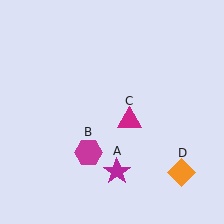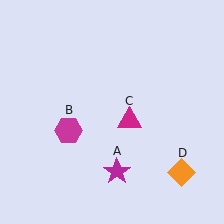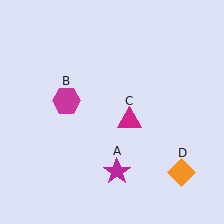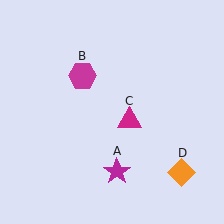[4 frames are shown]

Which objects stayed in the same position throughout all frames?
Magenta star (object A) and magenta triangle (object C) and orange diamond (object D) remained stationary.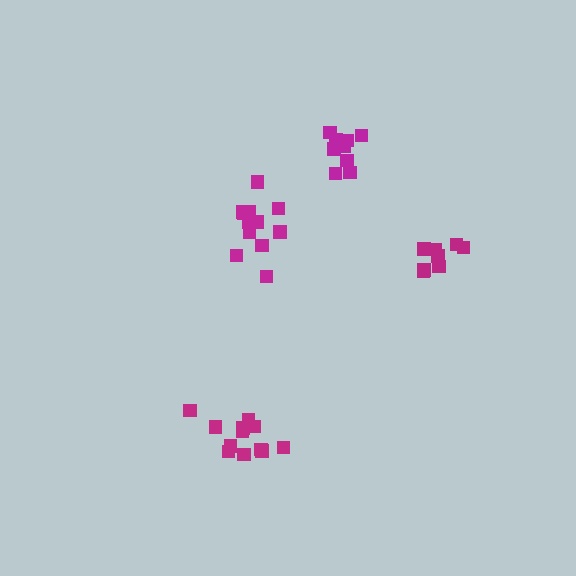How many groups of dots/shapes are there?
There are 4 groups.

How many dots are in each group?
Group 1: 12 dots, Group 2: 12 dots, Group 3: 9 dots, Group 4: 8 dots (41 total).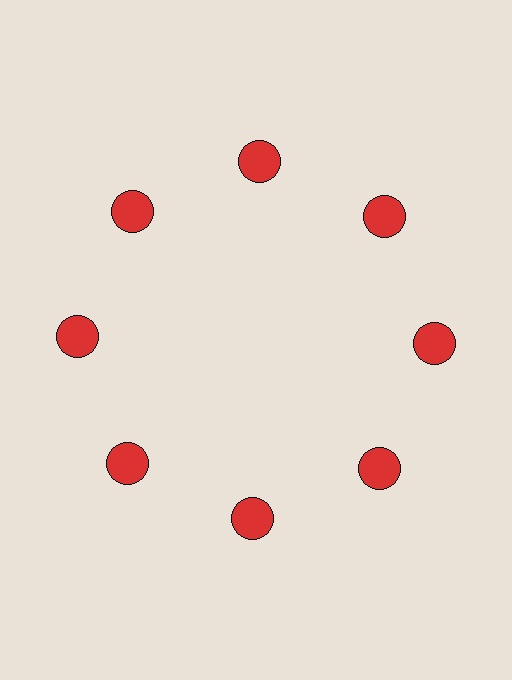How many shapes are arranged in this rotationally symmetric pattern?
There are 8 shapes, arranged in 8 groups of 1.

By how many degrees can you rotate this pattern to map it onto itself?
The pattern maps onto itself every 45 degrees of rotation.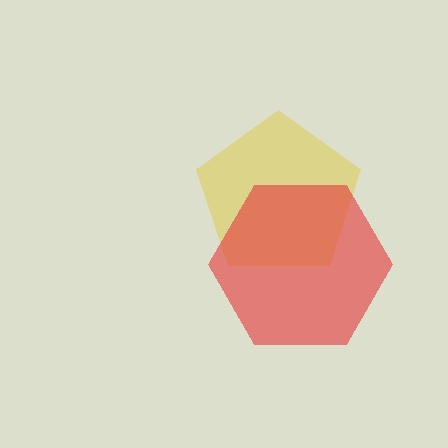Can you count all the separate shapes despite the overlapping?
Yes, there are 2 separate shapes.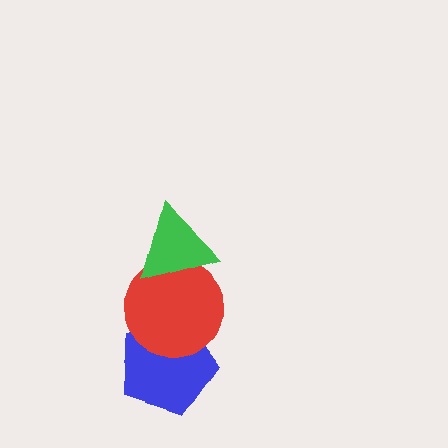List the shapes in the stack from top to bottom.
From top to bottom: the green triangle, the red circle, the blue pentagon.